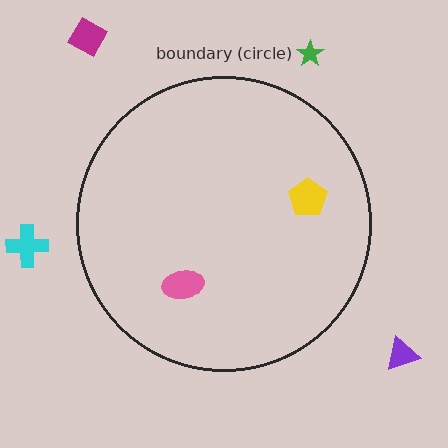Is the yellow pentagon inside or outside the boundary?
Inside.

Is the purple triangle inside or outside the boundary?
Outside.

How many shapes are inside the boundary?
2 inside, 4 outside.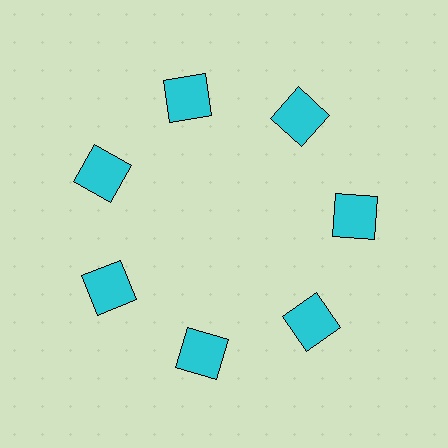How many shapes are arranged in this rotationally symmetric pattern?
There are 7 shapes, arranged in 7 groups of 1.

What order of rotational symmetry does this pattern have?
This pattern has 7-fold rotational symmetry.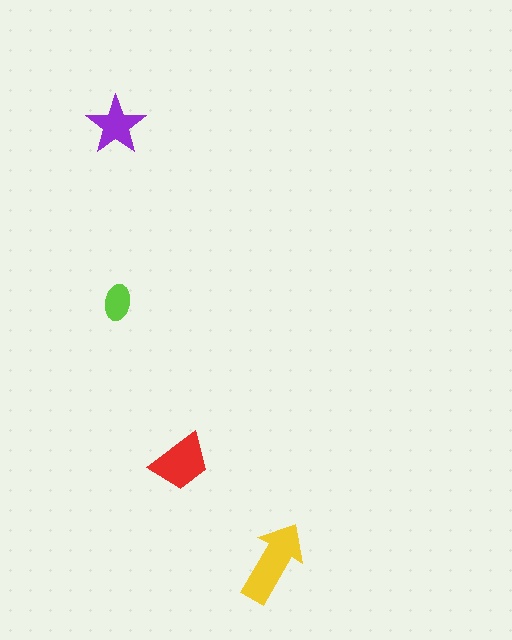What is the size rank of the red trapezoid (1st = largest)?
2nd.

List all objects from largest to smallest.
The yellow arrow, the red trapezoid, the purple star, the lime ellipse.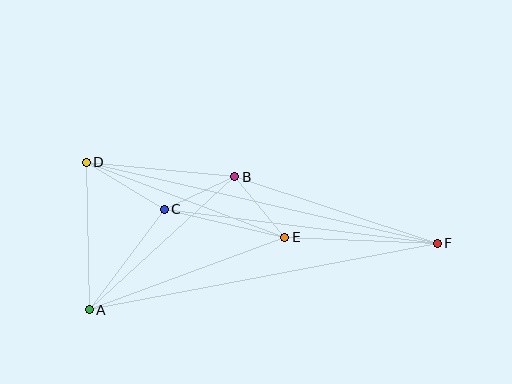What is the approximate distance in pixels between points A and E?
The distance between A and E is approximately 209 pixels.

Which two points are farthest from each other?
Points D and F are farthest from each other.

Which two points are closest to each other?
Points B and C are closest to each other.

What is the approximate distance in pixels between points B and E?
The distance between B and E is approximately 78 pixels.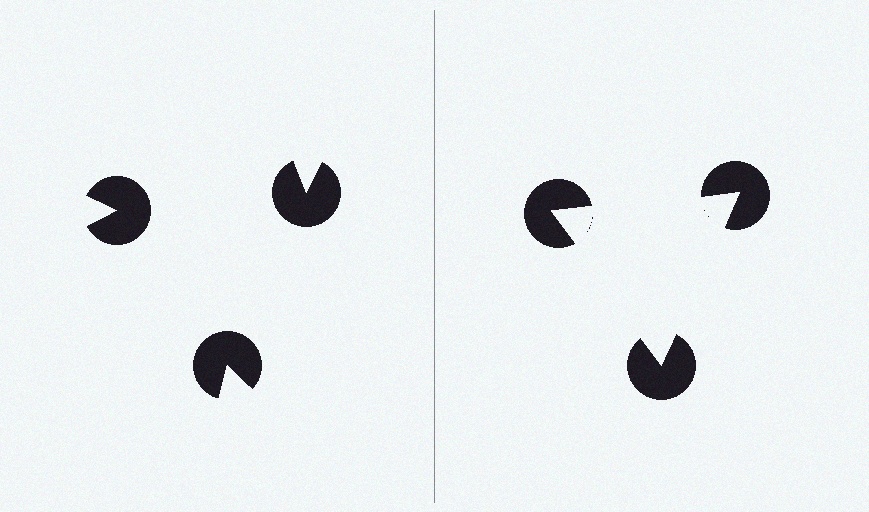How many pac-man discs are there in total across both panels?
6 — 3 on each side.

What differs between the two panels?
The pac-man discs are positioned identically on both sides; only the wedge orientations differ. On the right they align to a triangle; on the left they are misaligned.